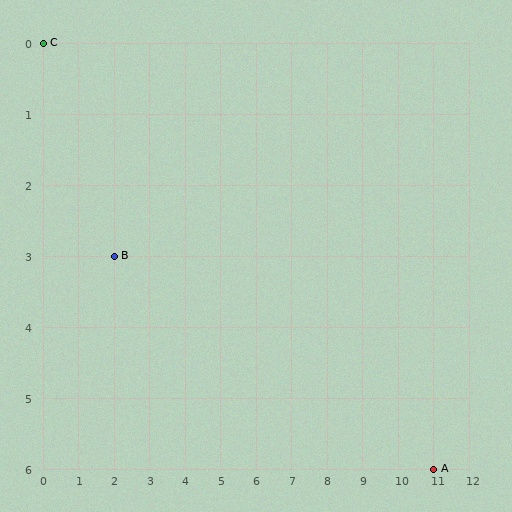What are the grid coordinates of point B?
Point B is at grid coordinates (2, 3).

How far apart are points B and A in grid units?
Points B and A are 9 columns and 3 rows apart (about 9.5 grid units diagonally).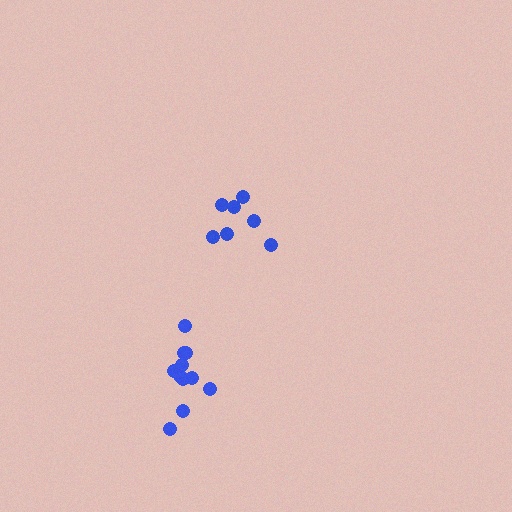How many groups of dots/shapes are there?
There are 2 groups.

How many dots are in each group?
Group 1: 7 dots, Group 2: 11 dots (18 total).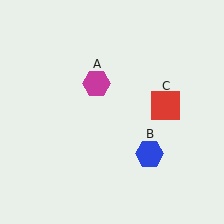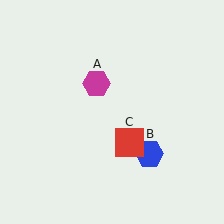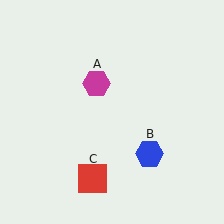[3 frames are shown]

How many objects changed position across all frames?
1 object changed position: red square (object C).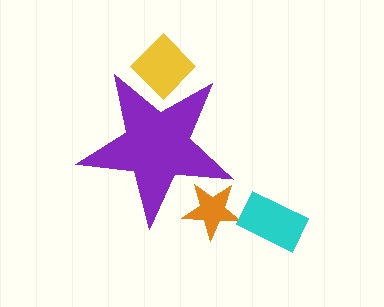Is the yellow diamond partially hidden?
Yes, the yellow diamond is partially hidden behind the purple star.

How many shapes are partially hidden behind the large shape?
2 shapes are partially hidden.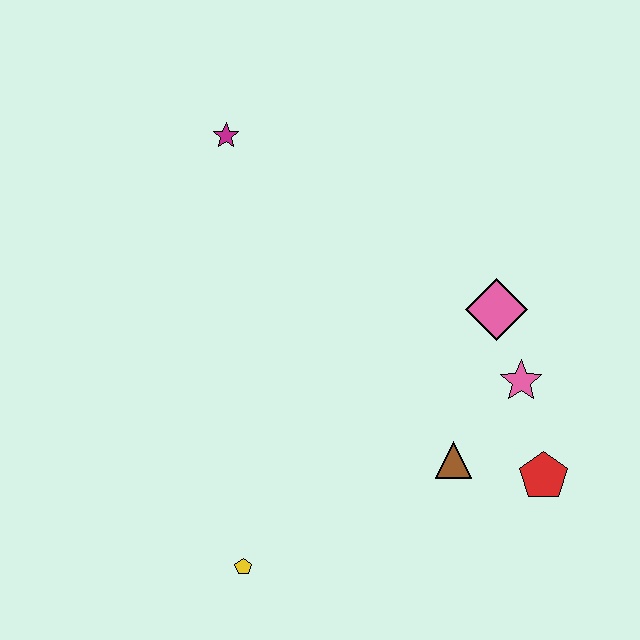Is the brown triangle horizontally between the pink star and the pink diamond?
No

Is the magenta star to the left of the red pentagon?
Yes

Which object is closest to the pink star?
The pink diamond is closest to the pink star.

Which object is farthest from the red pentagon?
The magenta star is farthest from the red pentagon.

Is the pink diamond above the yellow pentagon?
Yes